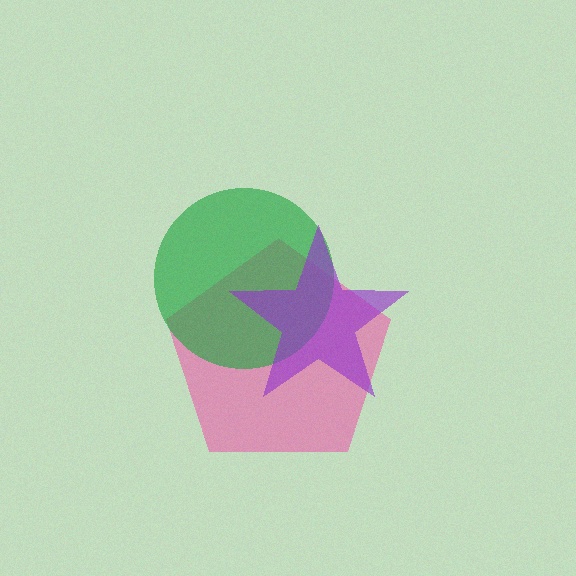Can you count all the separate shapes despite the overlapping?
Yes, there are 3 separate shapes.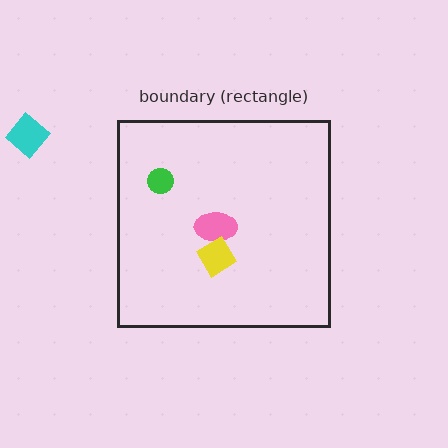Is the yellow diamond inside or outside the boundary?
Inside.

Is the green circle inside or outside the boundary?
Inside.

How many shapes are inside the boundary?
3 inside, 1 outside.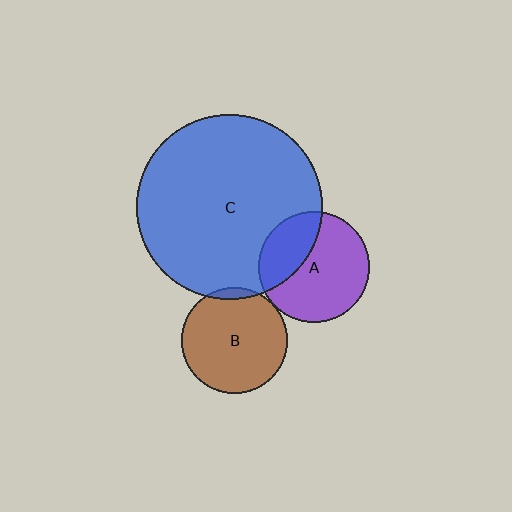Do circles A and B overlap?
Yes.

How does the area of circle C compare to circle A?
Approximately 2.8 times.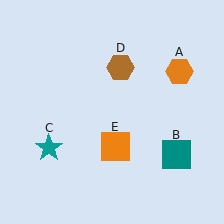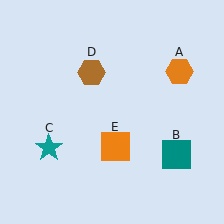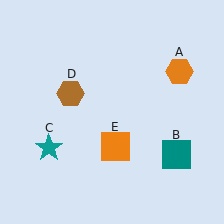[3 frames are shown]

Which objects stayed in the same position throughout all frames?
Orange hexagon (object A) and teal square (object B) and teal star (object C) and orange square (object E) remained stationary.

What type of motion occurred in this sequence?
The brown hexagon (object D) rotated counterclockwise around the center of the scene.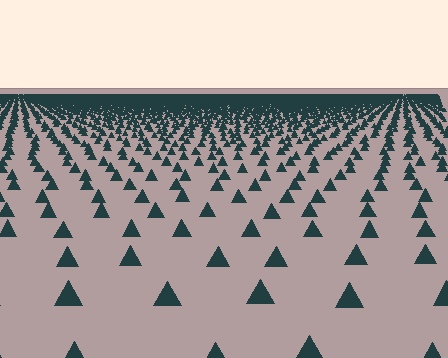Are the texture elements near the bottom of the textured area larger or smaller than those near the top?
Larger. Near the bottom, elements are closer to the viewer and appear at a bigger on-screen size.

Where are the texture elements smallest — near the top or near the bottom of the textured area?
Near the top.